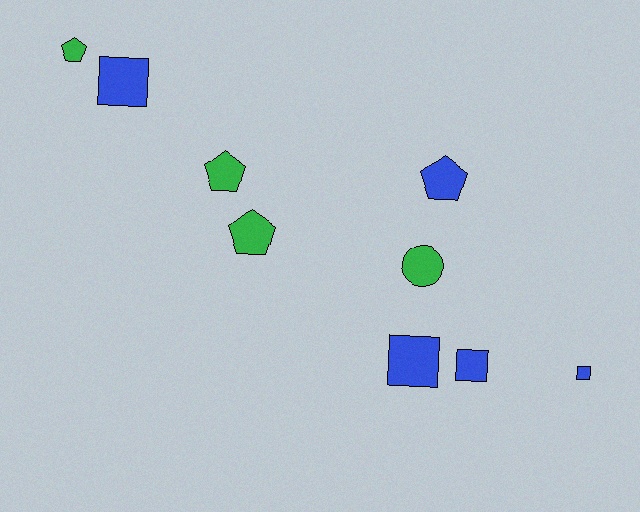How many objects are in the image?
There are 9 objects.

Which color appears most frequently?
Blue, with 5 objects.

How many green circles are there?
There is 1 green circle.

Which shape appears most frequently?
Square, with 4 objects.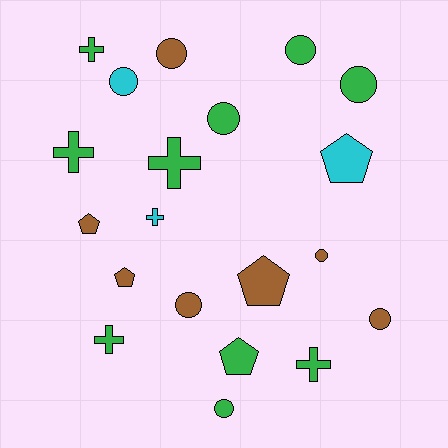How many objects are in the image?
There are 20 objects.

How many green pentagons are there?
There is 1 green pentagon.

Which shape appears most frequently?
Circle, with 9 objects.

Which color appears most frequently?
Green, with 10 objects.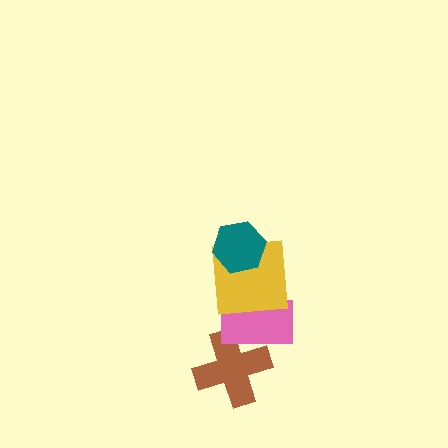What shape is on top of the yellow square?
The teal hexagon is on top of the yellow square.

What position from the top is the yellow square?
The yellow square is 2nd from the top.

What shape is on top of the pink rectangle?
The yellow square is on top of the pink rectangle.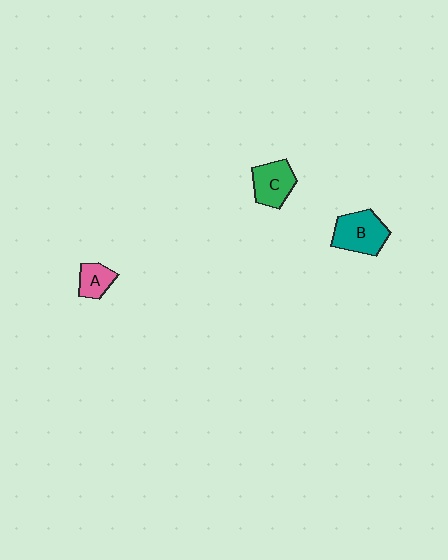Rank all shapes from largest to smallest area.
From largest to smallest: B (teal), C (green), A (pink).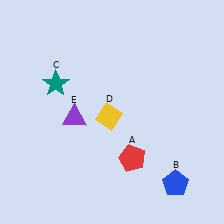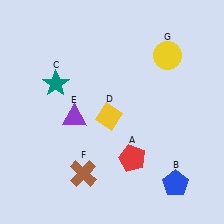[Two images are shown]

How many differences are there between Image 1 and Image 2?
There are 2 differences between the two images.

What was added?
A brown cross (F), a yellow circle (G) were added in Image 2.